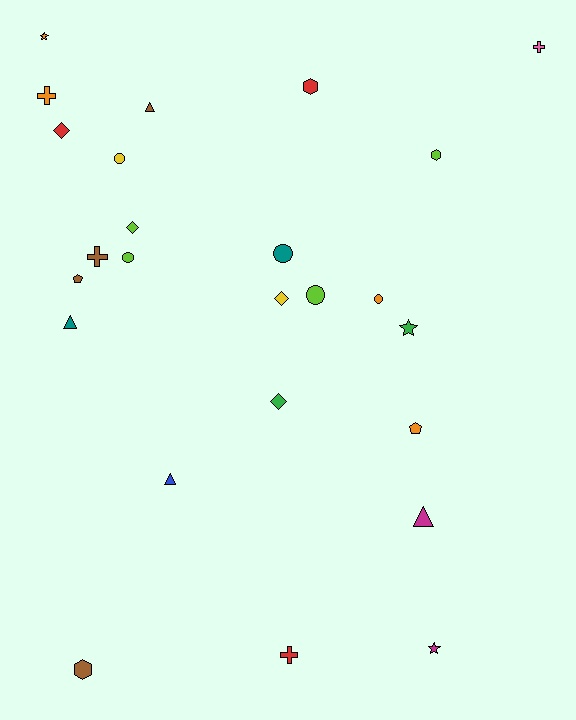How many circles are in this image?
There are 5 circles.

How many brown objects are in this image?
There are 4 brown objects.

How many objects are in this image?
There are 25 objects.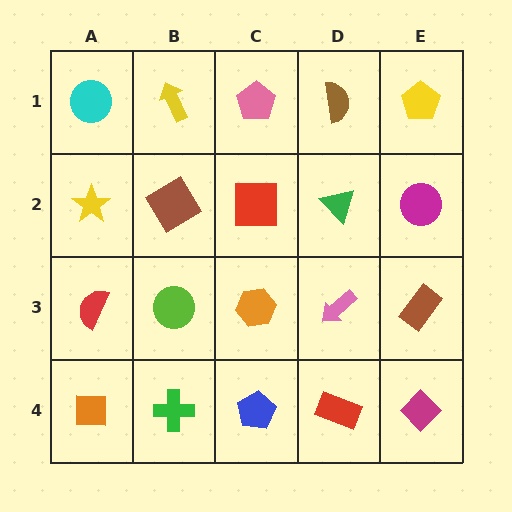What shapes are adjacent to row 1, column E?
A magenta circle (row 2, column E), a brown semicircle (row 1, column D).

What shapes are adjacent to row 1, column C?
A red square (row 2, column C), a yellow arrow (row 1, column B), a brown semicircle (row 1, column D).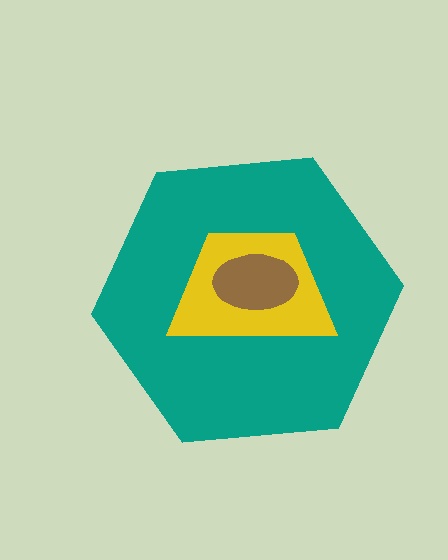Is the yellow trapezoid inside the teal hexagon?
Yes.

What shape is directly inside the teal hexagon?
The yellow trapezoid.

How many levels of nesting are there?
3.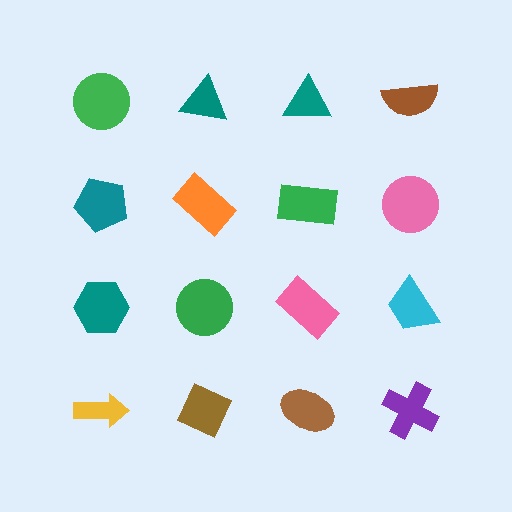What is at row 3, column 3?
A pink rectangle.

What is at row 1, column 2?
A teal triangle.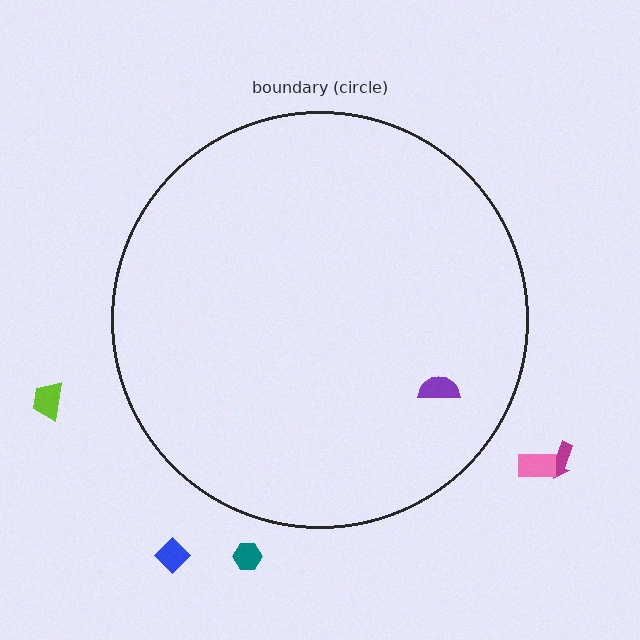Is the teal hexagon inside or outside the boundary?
Outside.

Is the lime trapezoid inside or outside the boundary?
Outside.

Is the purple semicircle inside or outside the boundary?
Inside.